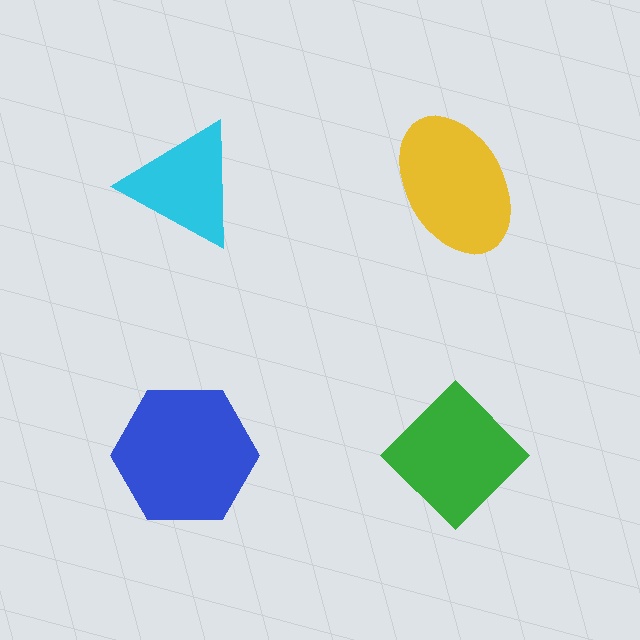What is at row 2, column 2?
A green diamond.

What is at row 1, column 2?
A yellow ellipse.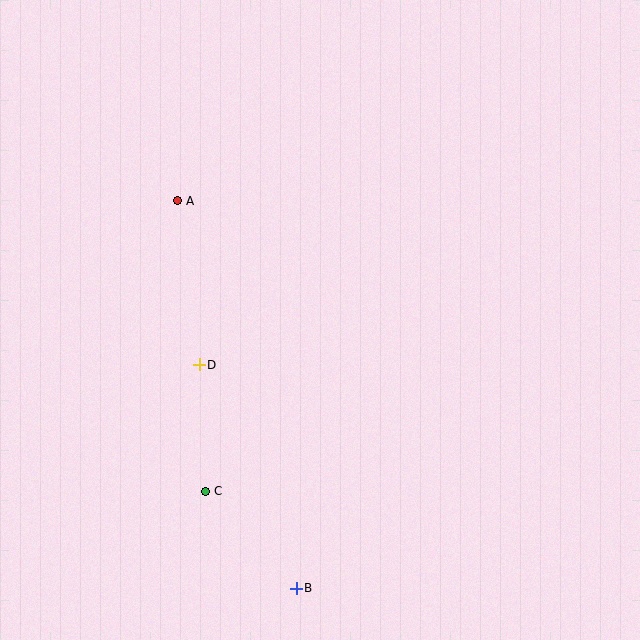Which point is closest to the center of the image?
Point D at (199, 365) is closest to the center.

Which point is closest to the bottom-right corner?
Point B is closest to the bottom-right corner.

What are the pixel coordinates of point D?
Point D is at (199, 365).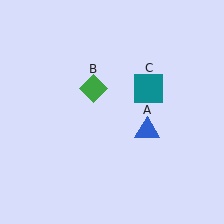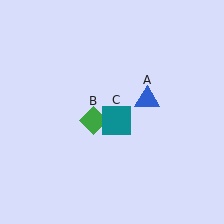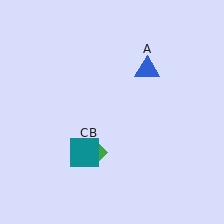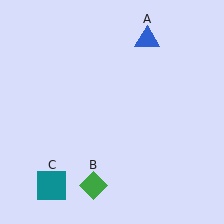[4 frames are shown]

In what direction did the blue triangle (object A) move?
The blue triangle (object A) moved up.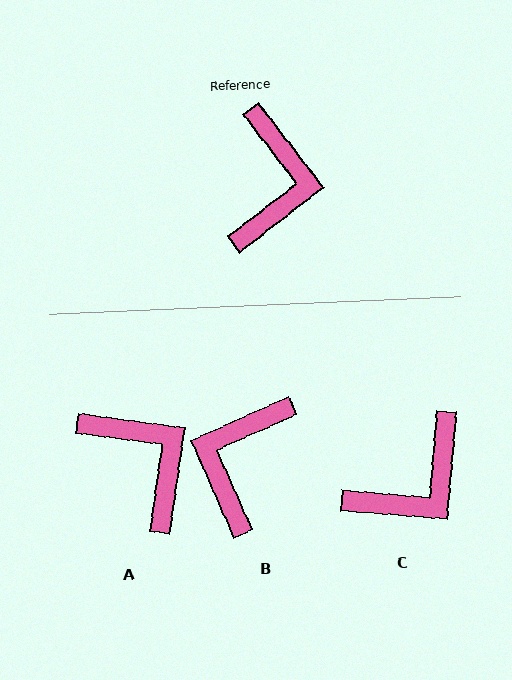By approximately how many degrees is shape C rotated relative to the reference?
Approximately 43 degrees clockwise.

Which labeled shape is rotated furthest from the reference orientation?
B, about 166 degrees away.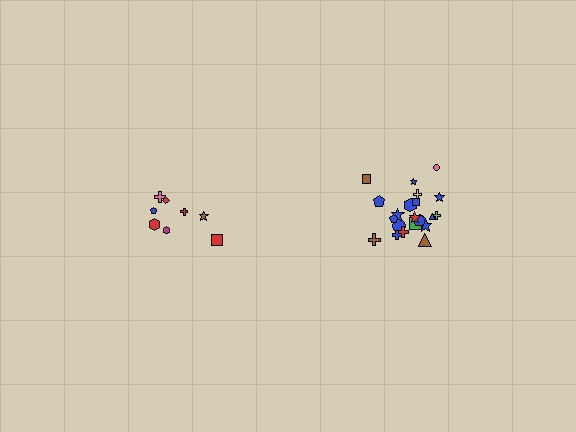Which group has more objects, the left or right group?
The right group.